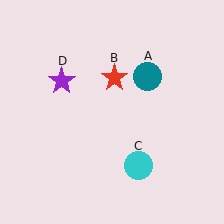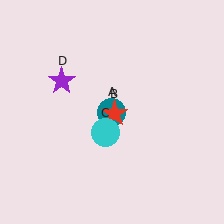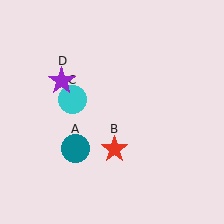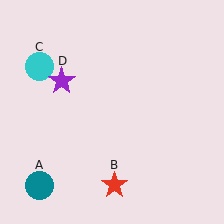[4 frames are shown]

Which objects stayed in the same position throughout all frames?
Purple star (object D) remained stationary.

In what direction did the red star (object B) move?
The red star (object B) moved down.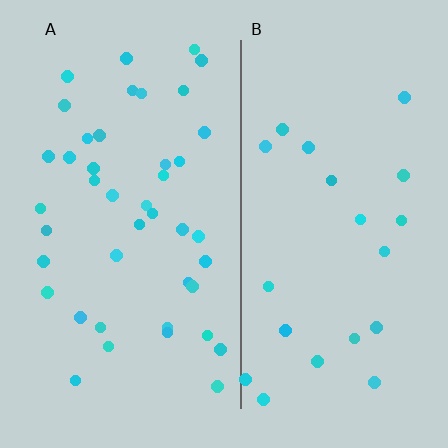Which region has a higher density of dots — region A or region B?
A (the left).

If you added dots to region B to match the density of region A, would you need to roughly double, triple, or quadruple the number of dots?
Approximately double.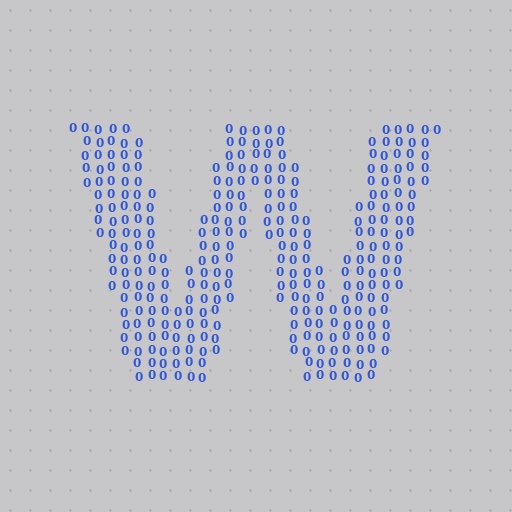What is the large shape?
The large shape is the letter W.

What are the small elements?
The small elements are digit 0's.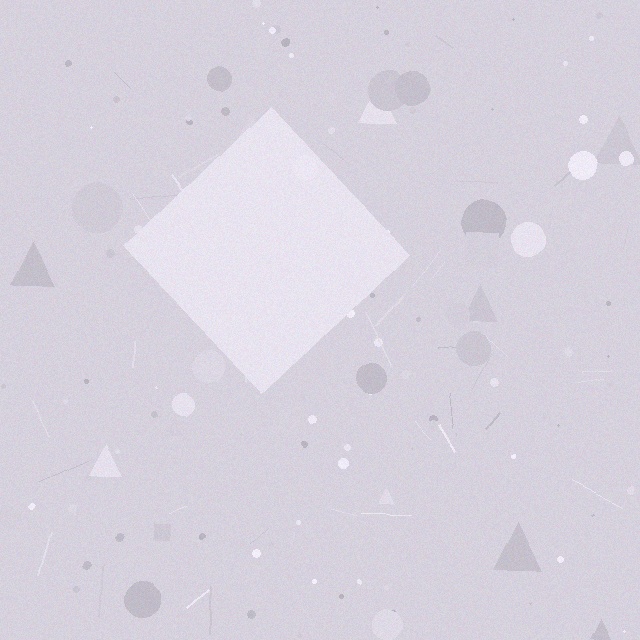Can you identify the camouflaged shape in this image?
The camouflaged shape is a diamond.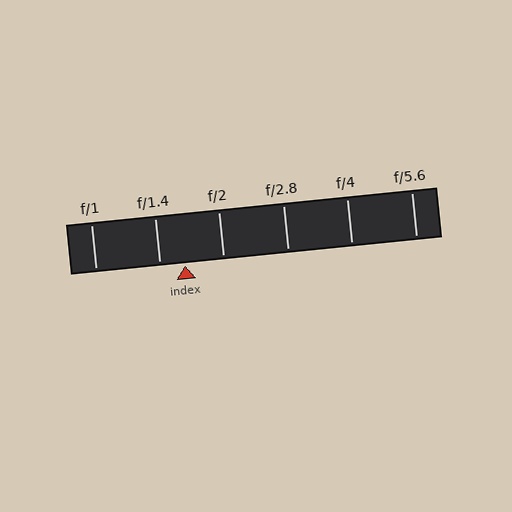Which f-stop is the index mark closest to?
The index mark is closest to f/1.4.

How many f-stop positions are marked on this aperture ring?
There are 6 f-stop positions marked.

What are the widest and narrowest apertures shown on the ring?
The widest aperture shown is f/1 and the narrowest is f/5.6.